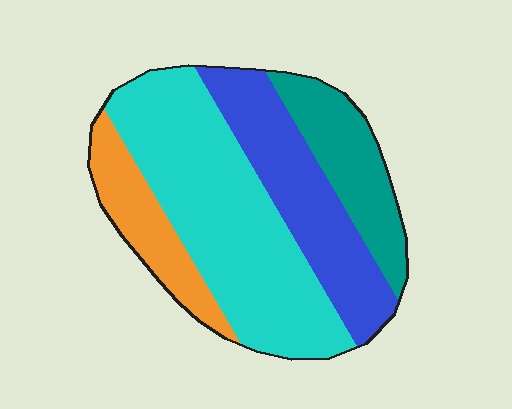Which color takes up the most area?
Cyan, at roughly 45%.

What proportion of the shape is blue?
Blue covers roughly 25% of the shape.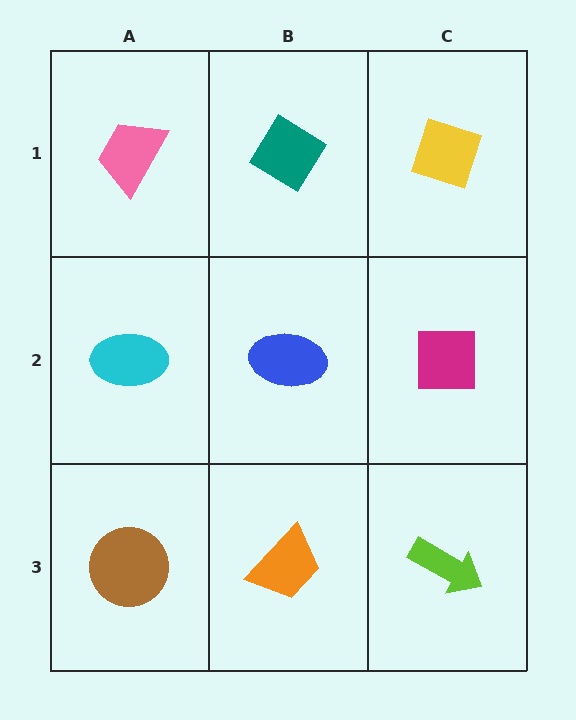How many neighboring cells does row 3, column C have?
2.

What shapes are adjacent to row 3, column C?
A magenta square (row 2, column C), an orange trapezoid (row 3, column B).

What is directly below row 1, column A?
A cyan ellipse.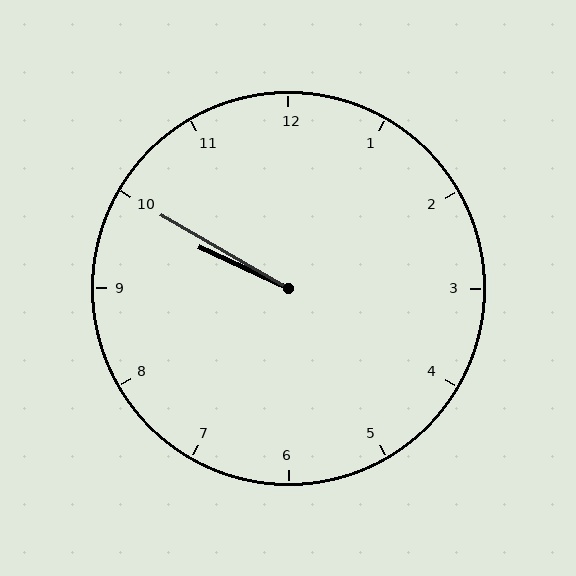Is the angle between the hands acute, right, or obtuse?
It is acute.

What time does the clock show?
9:50.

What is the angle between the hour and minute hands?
Approximately 5 degrees.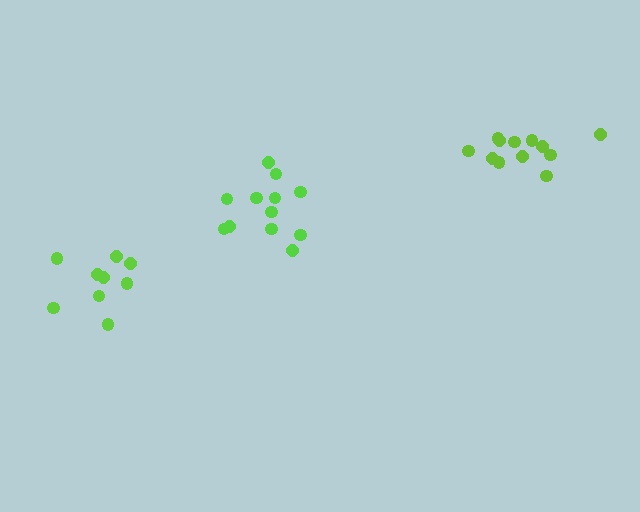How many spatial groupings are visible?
There are 3 spatial groupings.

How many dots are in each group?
Group 1: 9 dots, Group 2: 12 dots, Group 3: 12 dots (33 total).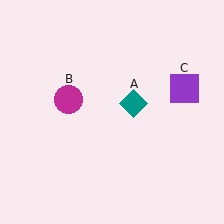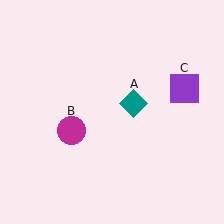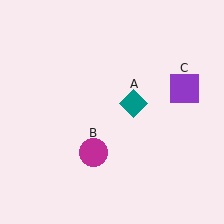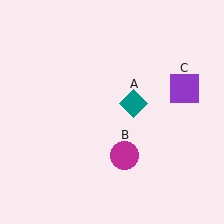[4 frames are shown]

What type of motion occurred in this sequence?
The magenta circle (object B) rotated counterclockwise around the center of the scene.